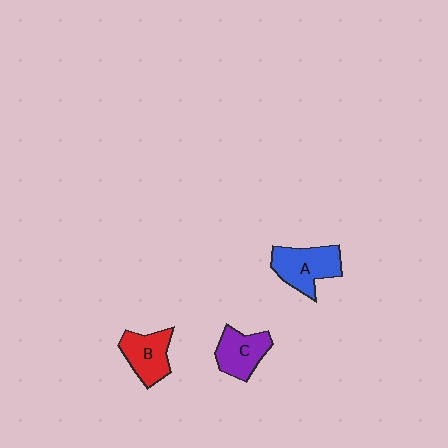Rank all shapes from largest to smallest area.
From largest to smallest: A (blue), B (red), C (purple).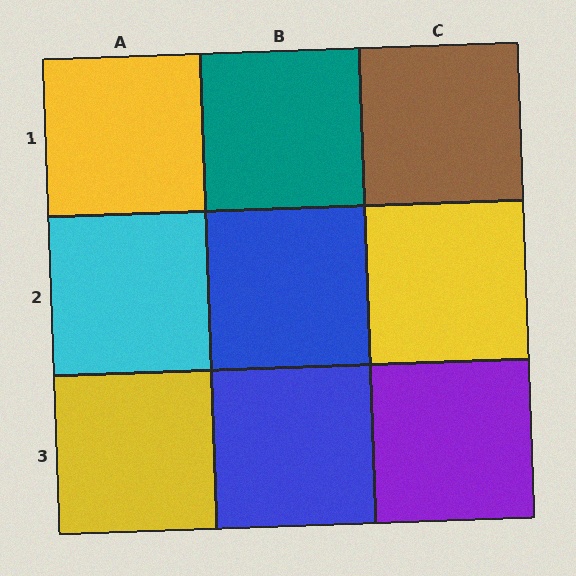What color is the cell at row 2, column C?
Yellow.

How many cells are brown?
1 cell is brown.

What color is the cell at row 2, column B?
Blue.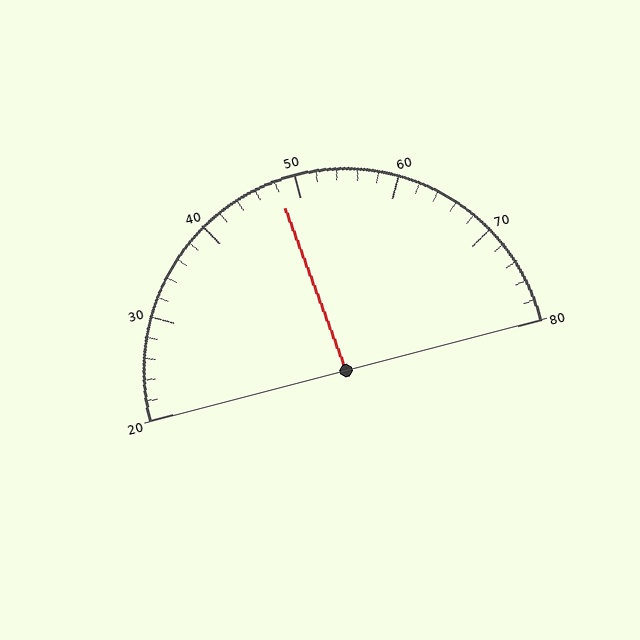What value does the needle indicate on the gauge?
The needle indicates approximately 48.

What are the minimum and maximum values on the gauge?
The gauge ranges from 20 to 80.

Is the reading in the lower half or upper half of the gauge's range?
The reading is in the lower half of the range (20 to 80).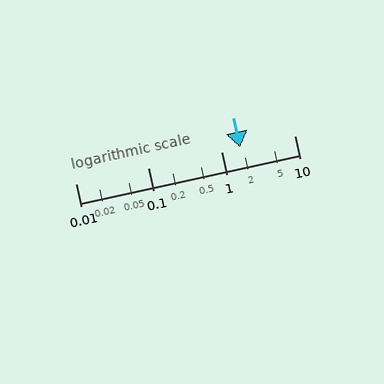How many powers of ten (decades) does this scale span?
The scale spans 3 decades, from 0.01 to 10.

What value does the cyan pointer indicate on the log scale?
The pointer indicates approximately 1.8.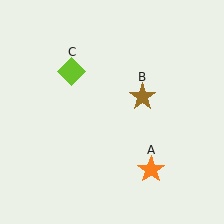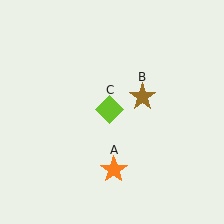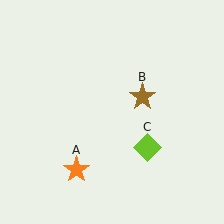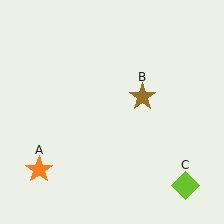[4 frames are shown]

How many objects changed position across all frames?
2 objects changed position: orange star (object A), lime diamond (object C).